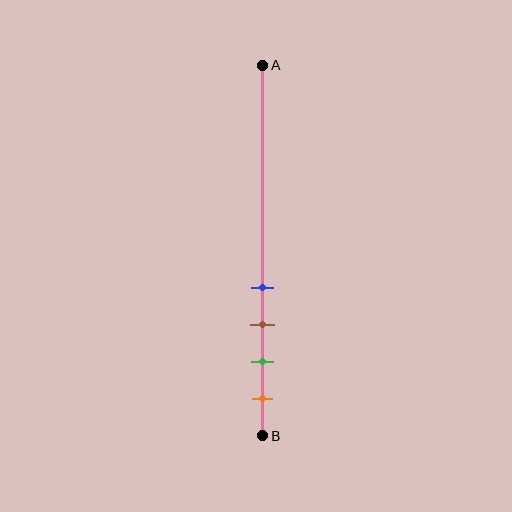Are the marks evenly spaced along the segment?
Yes, the marks are approximately evenly spaced.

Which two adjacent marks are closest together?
The blue and brown marks are the closest adjacent pair.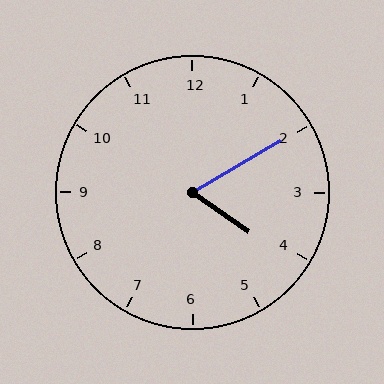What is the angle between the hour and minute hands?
Approximately 65 degrees.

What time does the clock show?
4:10.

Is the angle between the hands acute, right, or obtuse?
It is acute.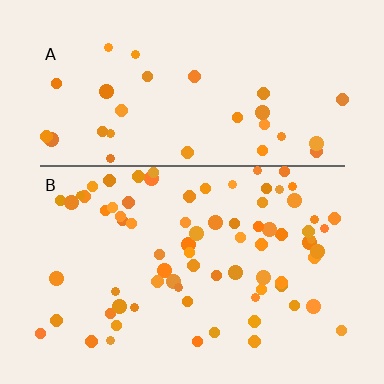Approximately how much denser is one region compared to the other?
Approximately 2.4× — region B over region A.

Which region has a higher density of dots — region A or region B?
B (the bottom).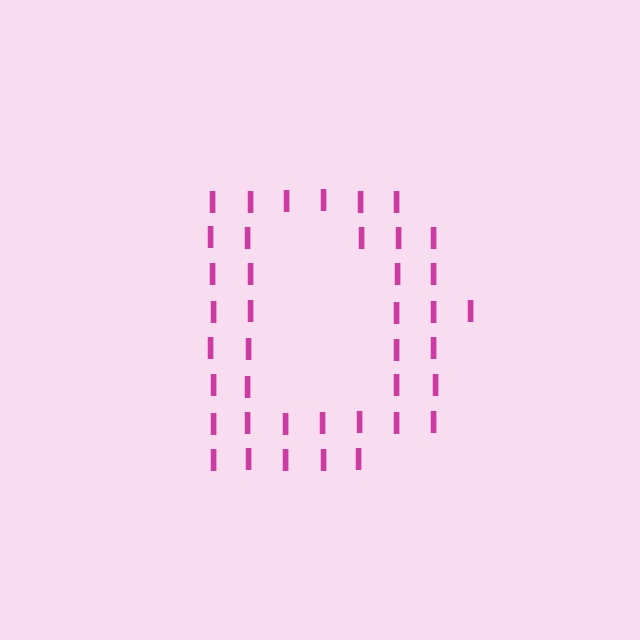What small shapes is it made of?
It is made of small letter I's.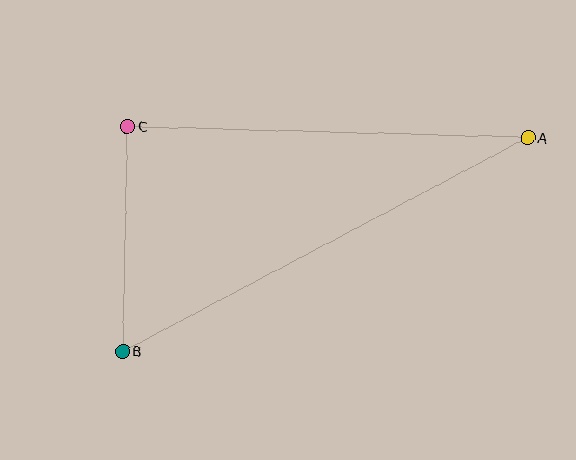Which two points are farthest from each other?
Points A and B are farthest from each other.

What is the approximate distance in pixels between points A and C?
The distance between A and C is approximately 401 pixels.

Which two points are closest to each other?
Points B and C are closest to each other.